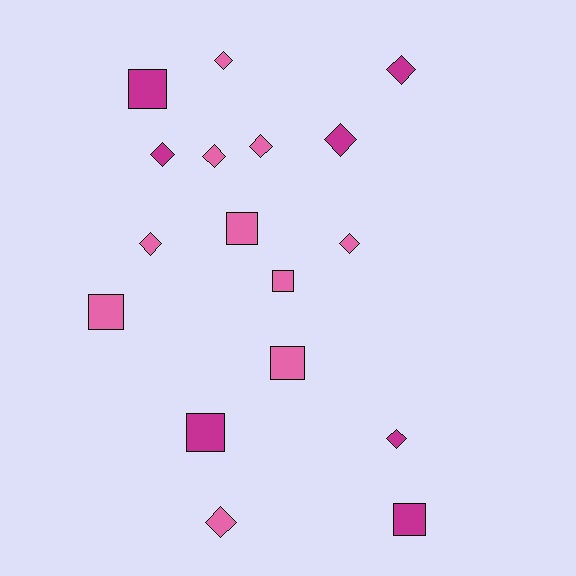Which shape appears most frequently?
Diamond, with 10 objects.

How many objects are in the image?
There are 17 objects.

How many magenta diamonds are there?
There are 4 magenta diamonds.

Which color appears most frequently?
Pink, with 10 objects.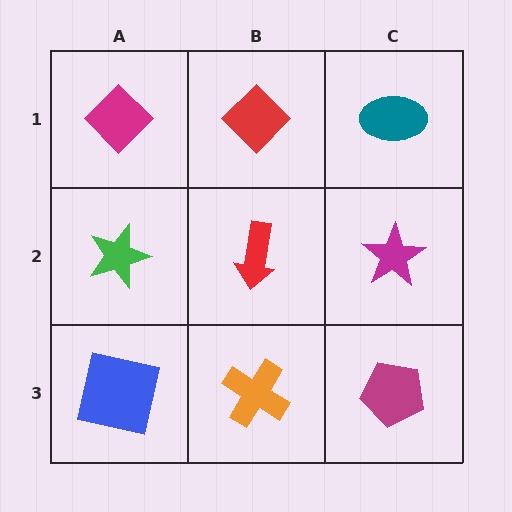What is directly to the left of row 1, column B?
A magenta diamond.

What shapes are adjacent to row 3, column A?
A green star (row 2, column A), an orange cross (row 3, column B).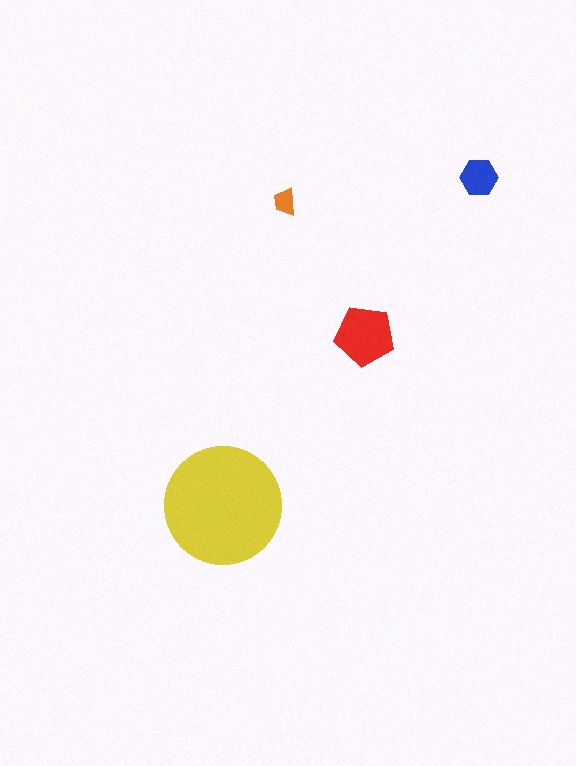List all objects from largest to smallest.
The yellow circle, the red pentagon, the blue hexagon, the orange trapezoid.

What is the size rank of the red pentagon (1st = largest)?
2nd.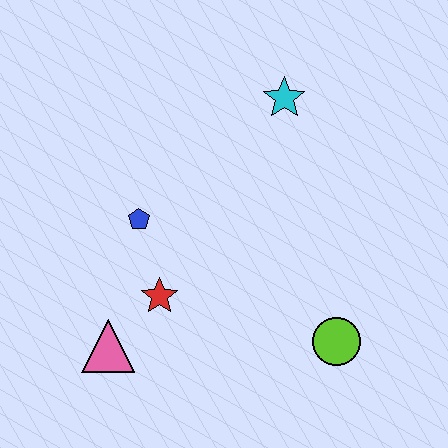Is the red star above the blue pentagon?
No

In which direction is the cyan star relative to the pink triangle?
The cyan star is above the pink triangle.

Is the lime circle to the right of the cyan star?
Yes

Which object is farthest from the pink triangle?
The cyan star is farthest from the pink triangle.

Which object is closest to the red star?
The pink triangle is closest to the red star.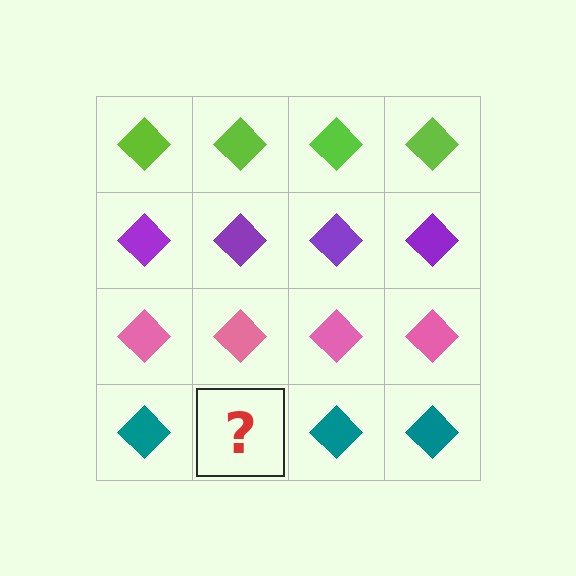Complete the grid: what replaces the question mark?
The question mark should be replaced with a teal diamond.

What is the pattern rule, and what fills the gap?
The rule is that each row has a consistent color. The gap should be filled with a teal diamond.